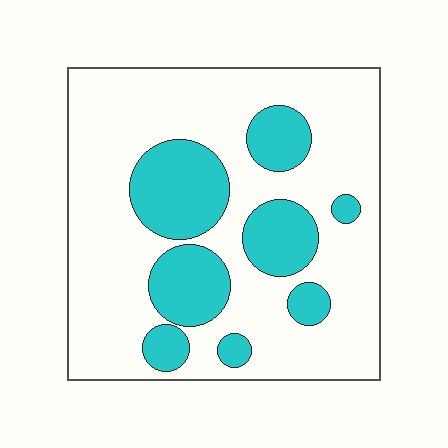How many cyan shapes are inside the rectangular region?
8.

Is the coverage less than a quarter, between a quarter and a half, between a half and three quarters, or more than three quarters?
Between a quarter and a half.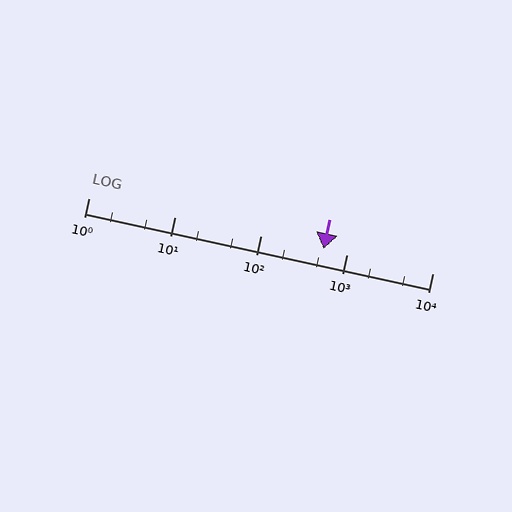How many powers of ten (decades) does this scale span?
The scale spans 4 decades, from 1 to 10000.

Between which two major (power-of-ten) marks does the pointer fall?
The pointer is between 100 and 1000.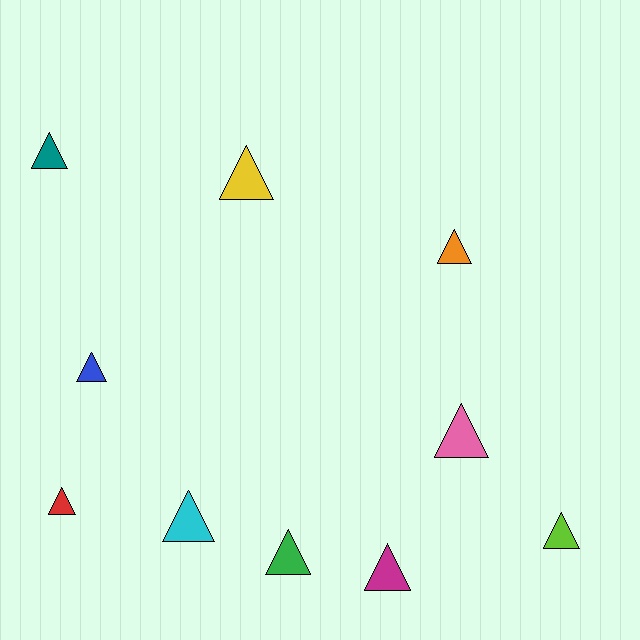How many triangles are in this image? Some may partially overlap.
There are 10 triangles.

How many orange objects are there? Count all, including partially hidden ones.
There is 1 orange object.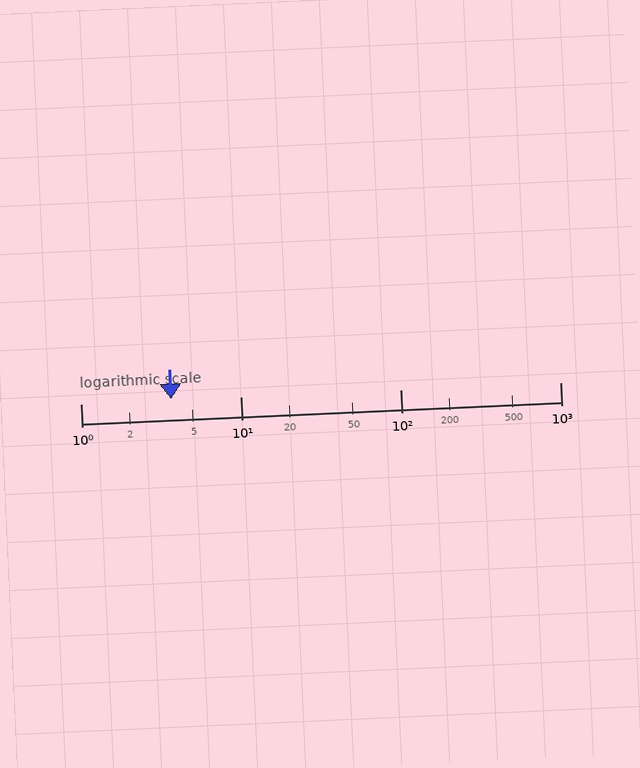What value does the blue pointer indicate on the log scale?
The pointer indicates approximately 3.7.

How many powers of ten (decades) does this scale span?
The scale spans 3 decades, from 1 to 1000.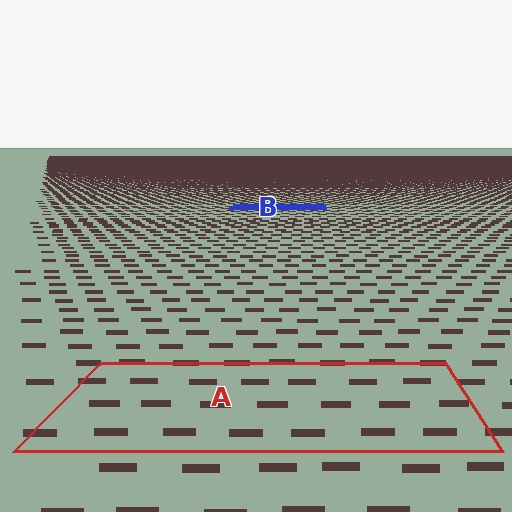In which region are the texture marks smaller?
The texture marks are smaller in region B, because it is farther away.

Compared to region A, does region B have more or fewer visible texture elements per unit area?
Region B has more texture elements per unit area — they are packed more densely because it is farther away.